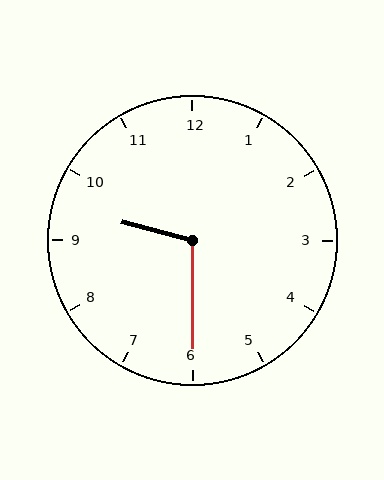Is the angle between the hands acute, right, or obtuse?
It is obtuse.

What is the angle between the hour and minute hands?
Approximately 105 degrees.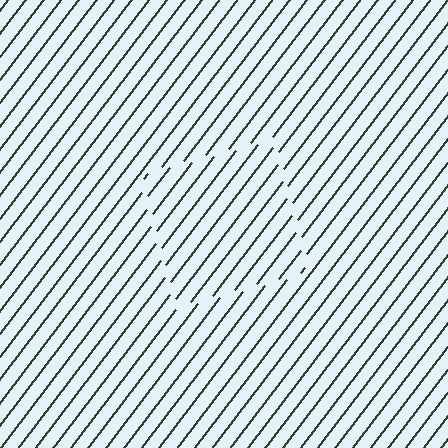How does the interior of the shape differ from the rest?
The interior of the shape contains the same grating, shifted by half a period — the contour is defined by the phase discontinuity where line-ends from the inner and outer gratings abut.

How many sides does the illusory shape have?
4 sides — the line-ends trace a square.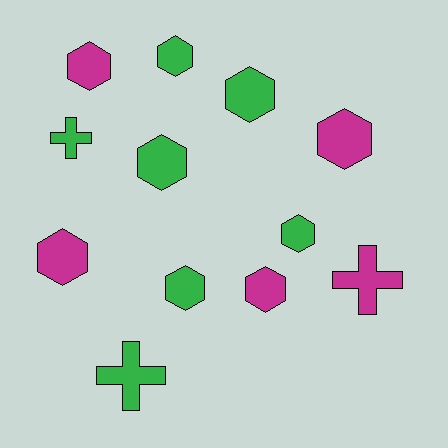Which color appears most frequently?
Green, with 7 objects.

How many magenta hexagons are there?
There are 4 magenta hexagons.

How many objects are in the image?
There are 12 objects.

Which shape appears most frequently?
Hexagon, with 9 objects.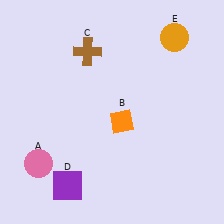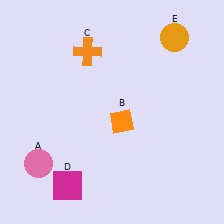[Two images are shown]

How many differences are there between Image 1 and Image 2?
There are 2 differences between the two images.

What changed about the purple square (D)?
In Image 1, D is purple. In Image 2, it changed to magenta.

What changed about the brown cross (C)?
In Image 1, C is brown. In Image 2, it changed to orange.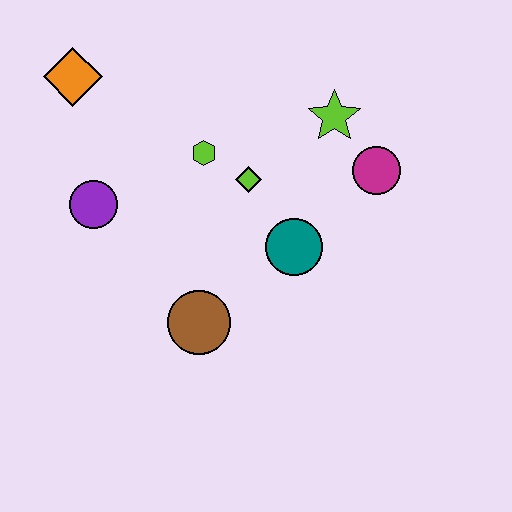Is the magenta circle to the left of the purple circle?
No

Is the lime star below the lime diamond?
No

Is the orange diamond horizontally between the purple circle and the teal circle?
No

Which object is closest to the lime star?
The magenta circle is closest to the lime star.